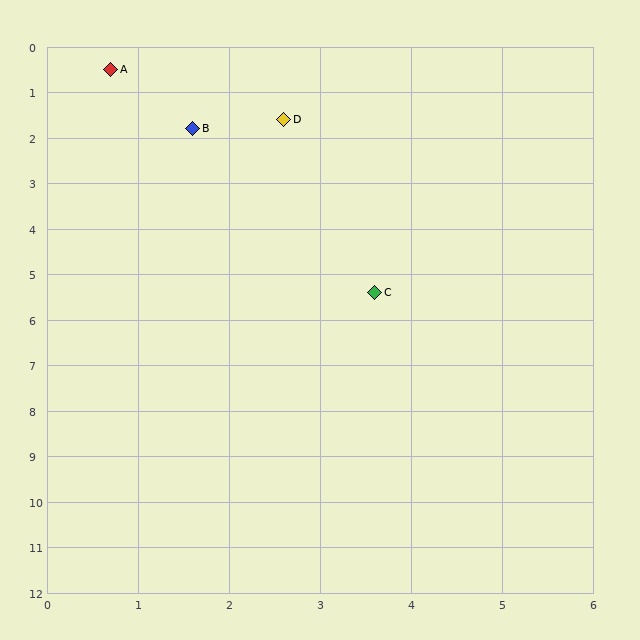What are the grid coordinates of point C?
Point C is at approximately (3.6, 5.4).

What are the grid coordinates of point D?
Point D is at approximately (2.6, 1.6).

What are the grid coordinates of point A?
Point A is at approximately (0.7, 0.5).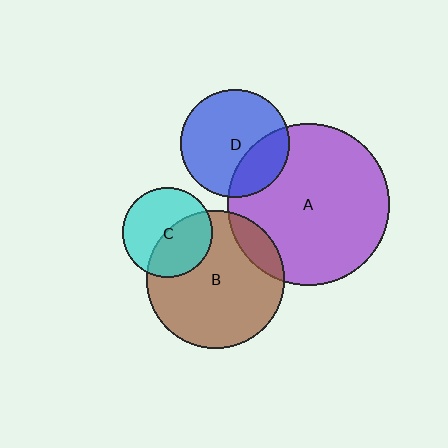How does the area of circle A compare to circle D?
Approximately 2.2 times.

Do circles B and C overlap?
Yes.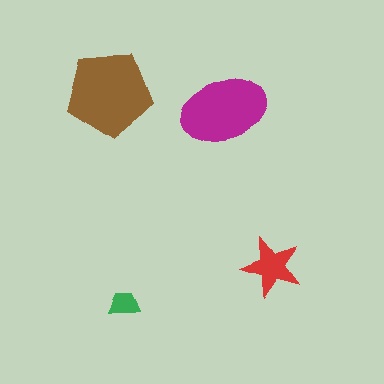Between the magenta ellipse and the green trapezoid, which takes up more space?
The magenta ellipse.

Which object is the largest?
The brown pentagon.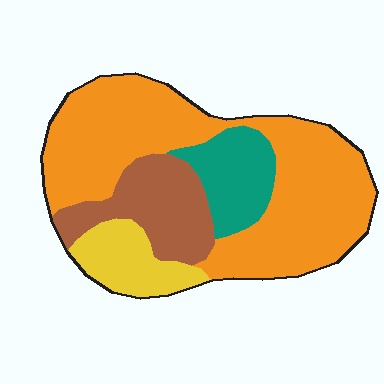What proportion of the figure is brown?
Brown covers about 20% of the figure.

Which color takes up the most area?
Orange, at roughly 60%.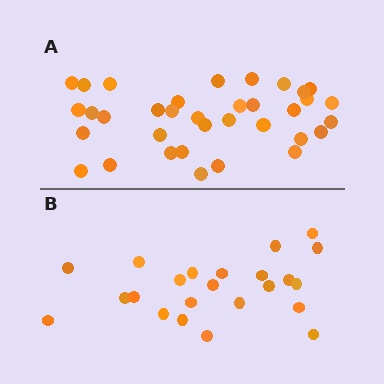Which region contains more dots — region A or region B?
Region A (the top region) has more dots.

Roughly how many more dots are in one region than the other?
Region A has roughly 12 or so more dots than region B.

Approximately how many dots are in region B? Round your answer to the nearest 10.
About 20 dots. (The exact count is 23, which rounds to 20.)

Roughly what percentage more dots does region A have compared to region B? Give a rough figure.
About 50% more.